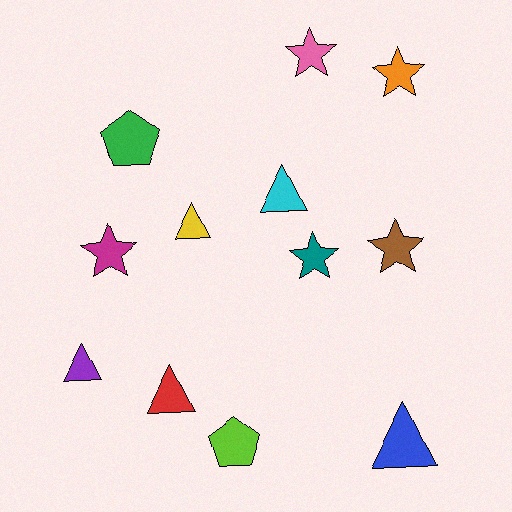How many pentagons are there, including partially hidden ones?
There are 2 pentagons.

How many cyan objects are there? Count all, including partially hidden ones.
There is 1 cyan object.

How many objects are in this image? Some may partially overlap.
There are 12 objects.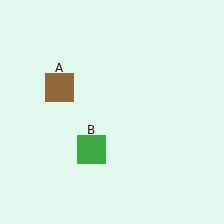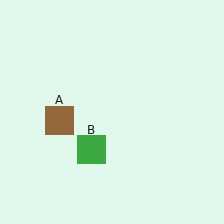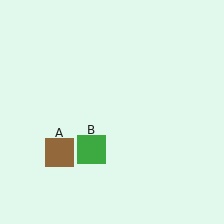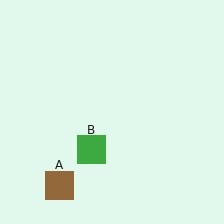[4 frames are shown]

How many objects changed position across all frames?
1 object changed position: brown square (object A).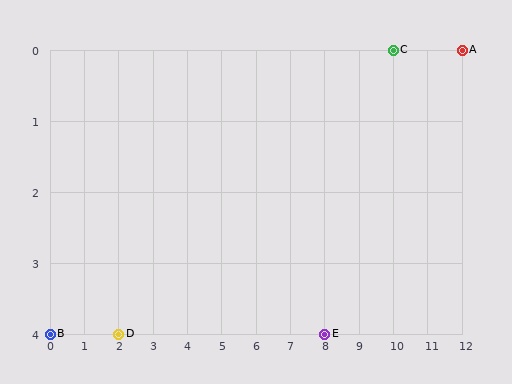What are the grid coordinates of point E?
Point E is at grid coordinates (8, 4).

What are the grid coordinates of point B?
Point B is at grid coordinates (0, 4).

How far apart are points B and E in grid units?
Points B and E are 8 columns apart.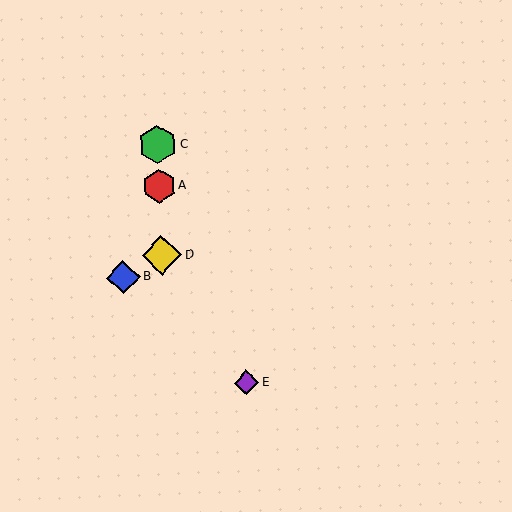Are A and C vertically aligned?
Yes, both are at x≈159.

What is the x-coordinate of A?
Object A is at x≈159.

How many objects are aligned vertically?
3 objects (A, C, D) are aligned vertically.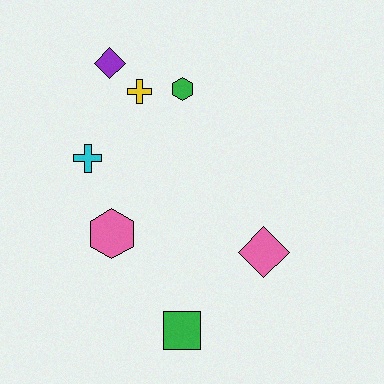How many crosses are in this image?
There are 2 crosses.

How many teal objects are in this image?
There are no teal objects.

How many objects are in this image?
There are 7 objects.